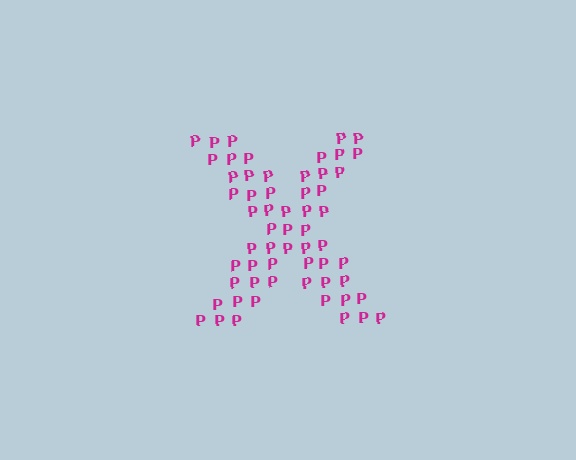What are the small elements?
The small elements are letter P's.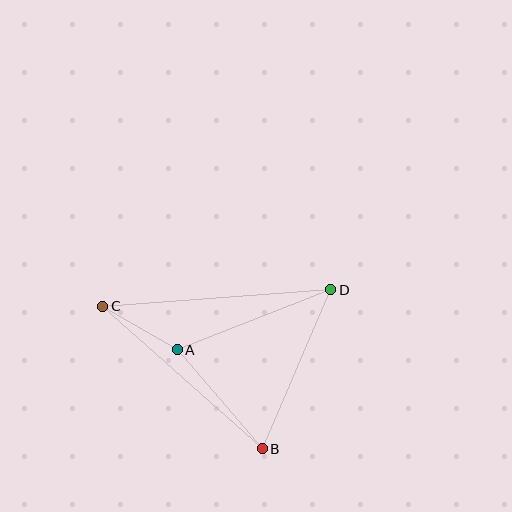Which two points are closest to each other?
Points A and C are closest to each other.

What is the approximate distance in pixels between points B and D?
The distance between B and D is approximately 173 pixels.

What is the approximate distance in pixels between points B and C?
The distance between B and C is approximately 214 pixels.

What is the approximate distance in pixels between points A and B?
The distance between A and B is approximately 130 pixels.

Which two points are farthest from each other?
Points C and D are farthest from each other.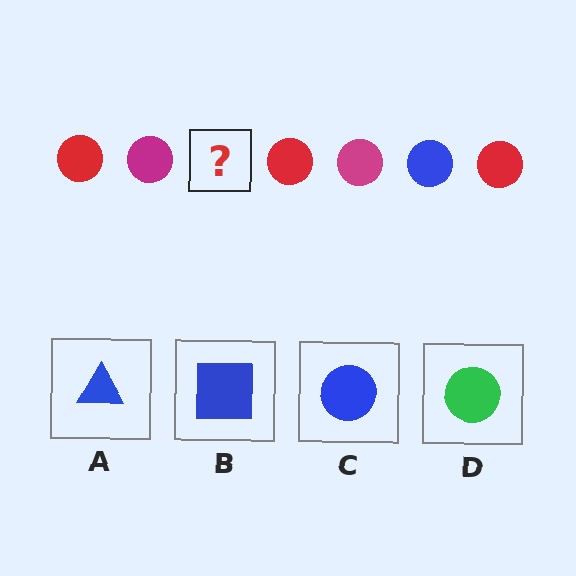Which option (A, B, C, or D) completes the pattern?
C.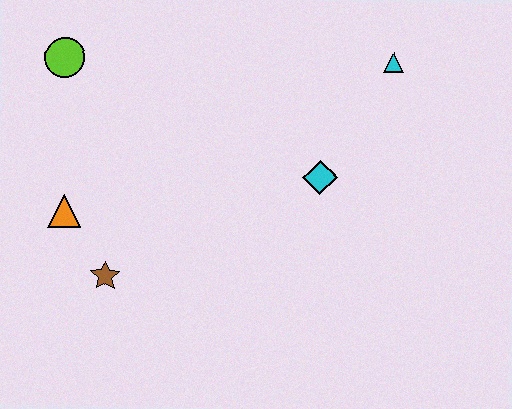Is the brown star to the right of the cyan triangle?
No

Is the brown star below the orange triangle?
Yes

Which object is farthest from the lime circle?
The cyan triangle is farthest from the lime circle.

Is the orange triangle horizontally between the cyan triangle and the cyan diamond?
No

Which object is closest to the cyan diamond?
The cyan triangle is closest to the cyan diamond.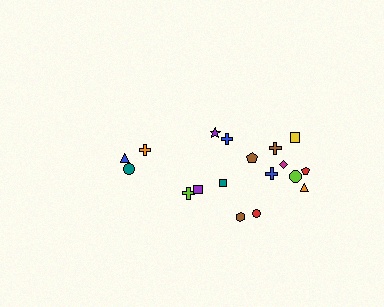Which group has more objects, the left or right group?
The right group.